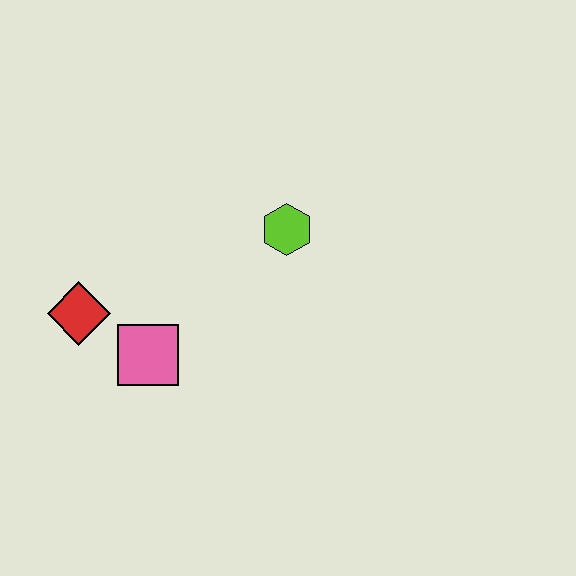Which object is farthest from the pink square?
The lime hexagon is farthest from the pink square.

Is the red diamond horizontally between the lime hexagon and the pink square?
No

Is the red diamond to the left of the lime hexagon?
Yes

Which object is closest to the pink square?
The red diamond is closest to the pink square.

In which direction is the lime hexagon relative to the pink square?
The lime hexagon is to the right of the pink square.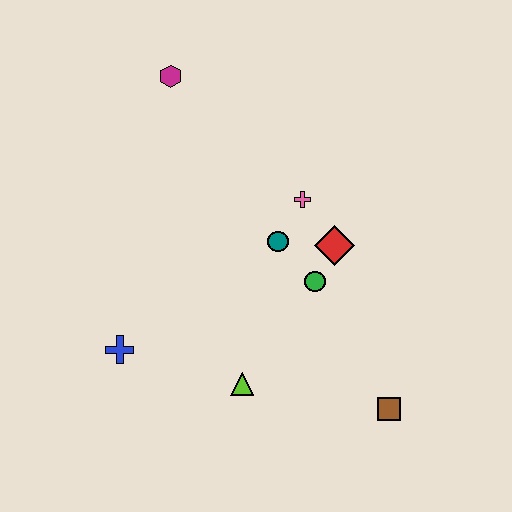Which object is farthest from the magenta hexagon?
The brown square is farthest from the magenta hexagon.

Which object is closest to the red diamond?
The green circle is closest to the red diamond.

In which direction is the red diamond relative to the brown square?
The red diamond is above the brown square.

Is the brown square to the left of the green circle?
No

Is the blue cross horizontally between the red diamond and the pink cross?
No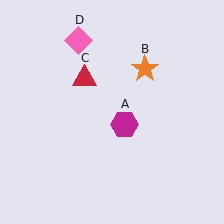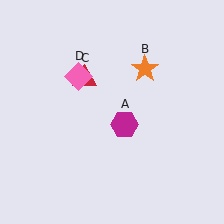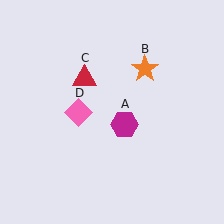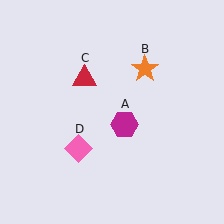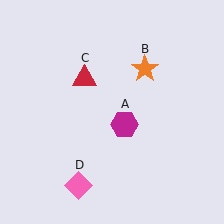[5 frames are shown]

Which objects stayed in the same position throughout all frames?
Magenta hexagon (object A) and orange star (object B) and red triangle (object C) remained stationary.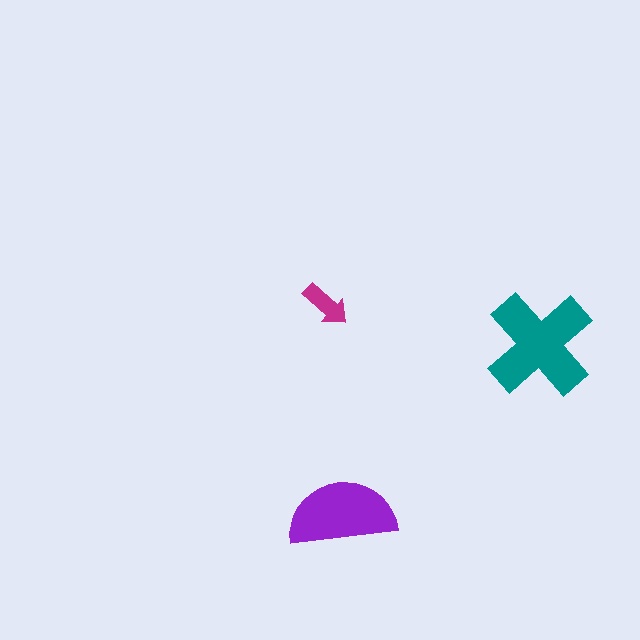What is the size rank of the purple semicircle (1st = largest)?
2nd.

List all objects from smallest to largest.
The magenta arrow, the purple semicircle, the teal cross.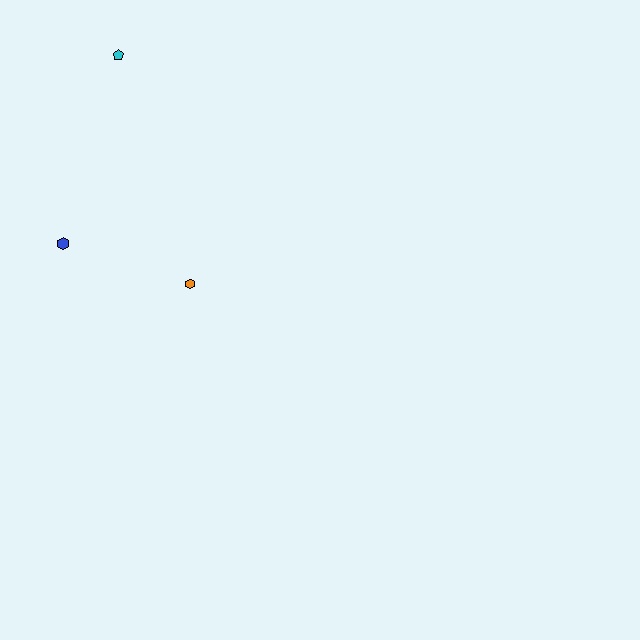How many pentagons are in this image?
There is 1 pentagon.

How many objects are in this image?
There are 3 objects.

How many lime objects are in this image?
There are no lime objects.